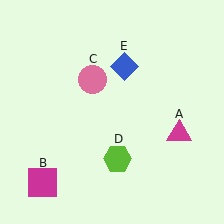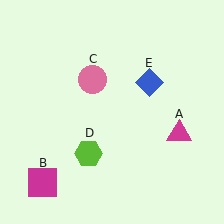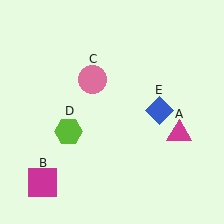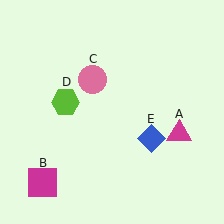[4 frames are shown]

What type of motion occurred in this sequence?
The lime hexagon (object D), blue diamond (object E) rotated clockwise around the center of the scene.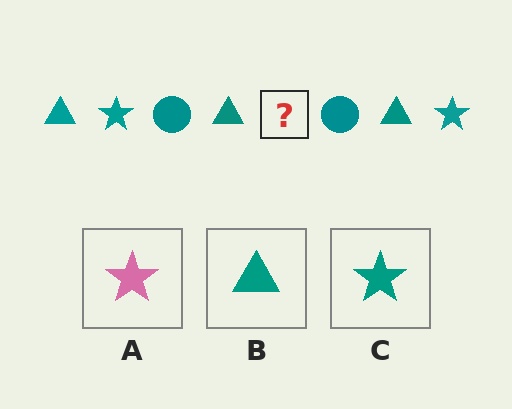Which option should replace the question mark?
Option C.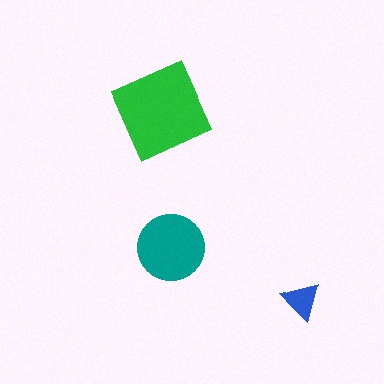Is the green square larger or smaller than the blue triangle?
Larger.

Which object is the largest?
The green square.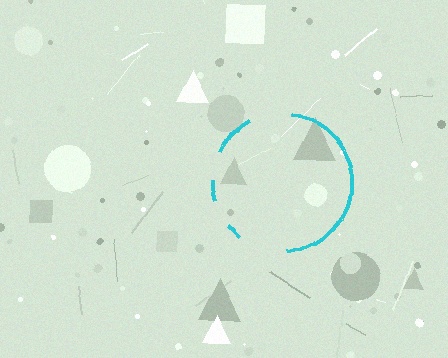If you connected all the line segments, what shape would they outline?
They would outline a circle.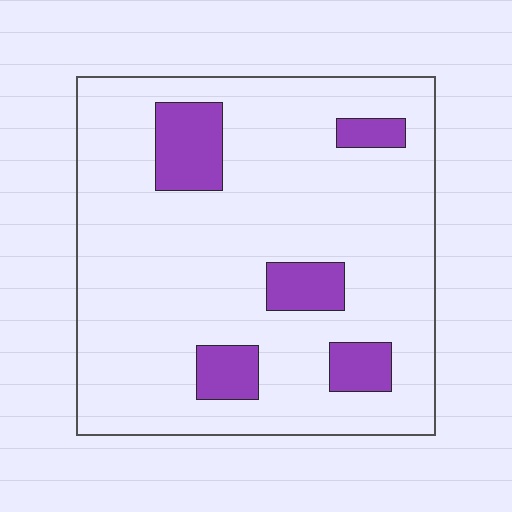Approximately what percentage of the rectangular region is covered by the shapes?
Approximately 15%.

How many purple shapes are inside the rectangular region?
5.